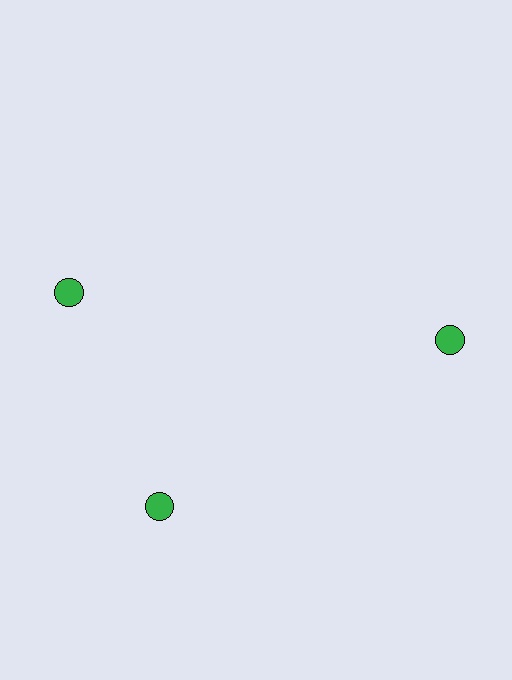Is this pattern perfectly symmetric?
No. The 3 green circles are arranged in a ring, but one element near the 11 o'clock position is rotated out of alignment along the ring, breaking the 3-fold rotational symmetry.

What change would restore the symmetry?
The symmetry would be restored by rotating it back into even spacing with its neighbors so that all 3 circles sit at equal angles and equal distance from the center.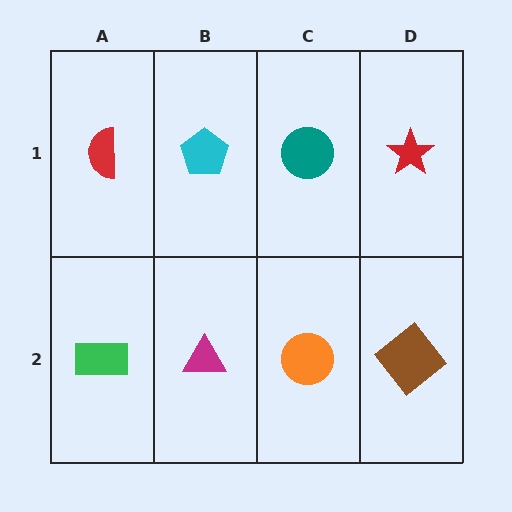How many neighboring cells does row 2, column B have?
3.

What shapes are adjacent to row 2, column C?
A teal circle (row 1, column C), a magenta triangle (row 2, column B), a brown diamond (row 2, column D).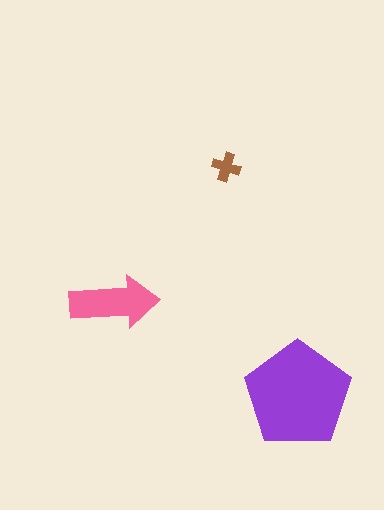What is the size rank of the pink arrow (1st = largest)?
2nd.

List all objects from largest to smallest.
The purple pentagon, the pink arrow, the brown cross.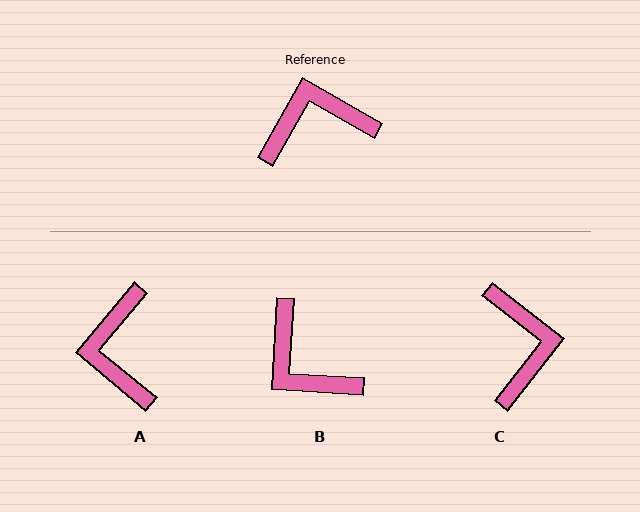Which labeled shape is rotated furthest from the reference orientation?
B, about 116 degrees away.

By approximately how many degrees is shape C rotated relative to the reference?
Approximately 98 degrees clockwise.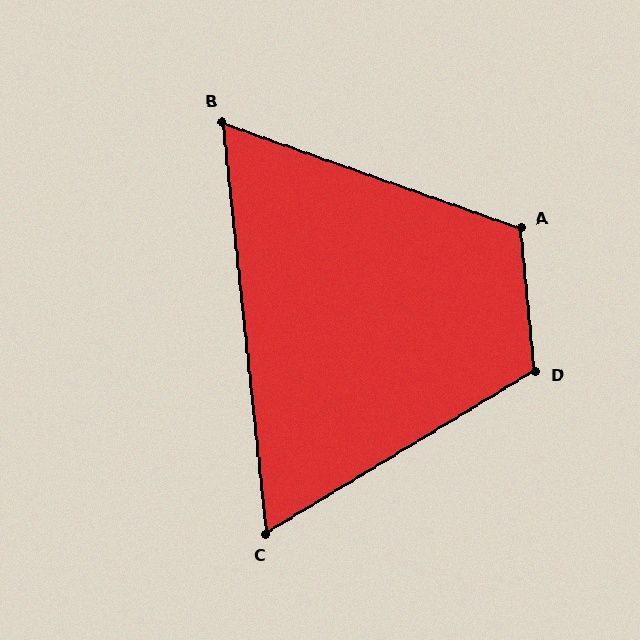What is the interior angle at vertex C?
Approximately 65 degrees (acute).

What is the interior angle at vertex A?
Approximately 115 degrees (obtuse).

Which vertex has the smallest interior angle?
B, at approximately 64 degrees.